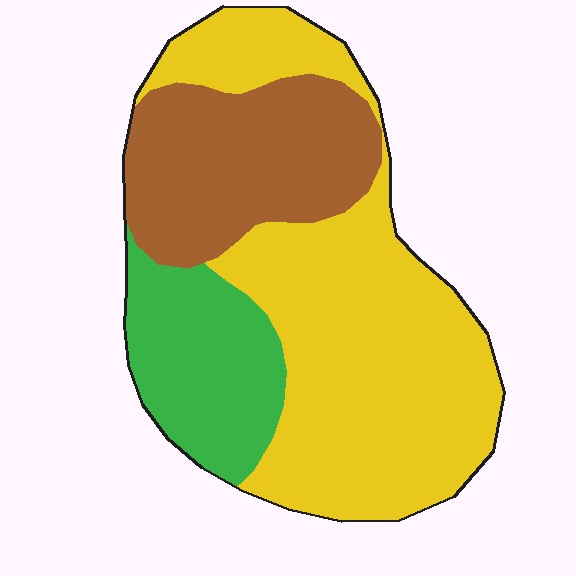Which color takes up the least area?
Green, at roughly 20%.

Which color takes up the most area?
Yellow, at roughly 55%.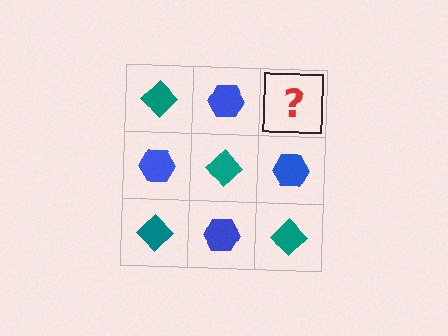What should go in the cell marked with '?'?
The missing cell should contain a teal diamond.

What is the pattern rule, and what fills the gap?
The rule is that it alternates teal diamond and blue hexagon in a checkerboard pattern. The gap should be filled with a teal diamond.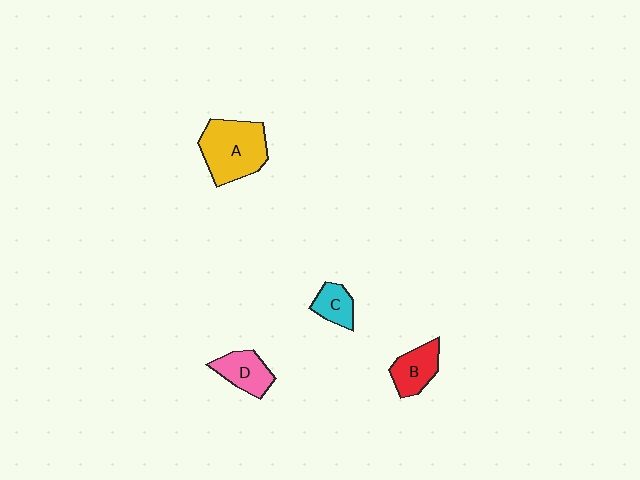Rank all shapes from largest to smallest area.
From largest to smallest: A (yellow), B (red), D (pink), C (cyan).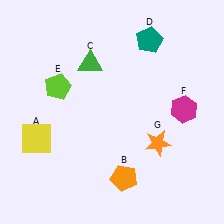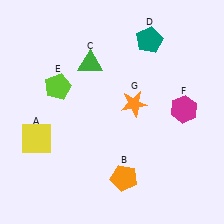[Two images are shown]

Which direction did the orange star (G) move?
The orange star (G) moved up.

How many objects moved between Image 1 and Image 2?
1 object moved between the two images.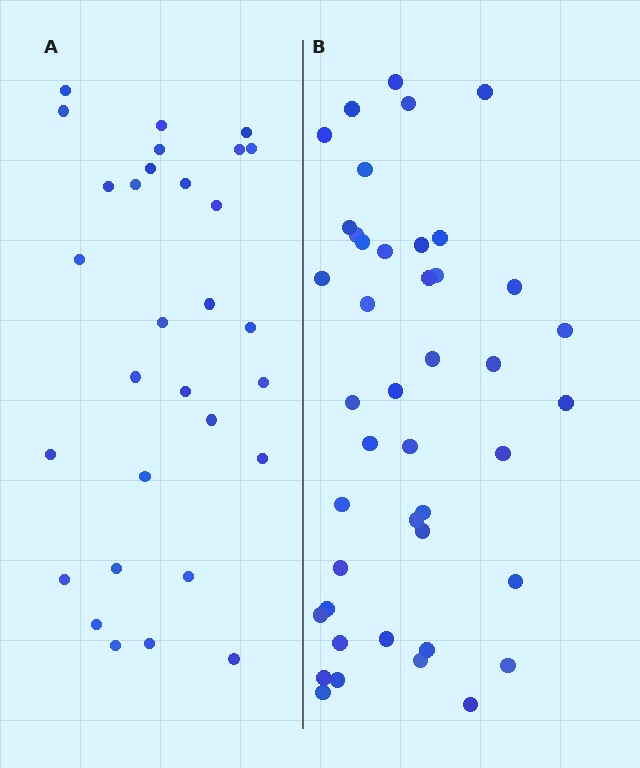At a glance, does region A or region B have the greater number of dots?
Region B (the right region) has more dots.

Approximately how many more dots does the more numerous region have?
Region B has approximately 15 more dots than region A.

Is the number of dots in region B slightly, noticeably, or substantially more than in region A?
Region B has noticeably more, but not dramatically so. The ratio is roughly 1.4 to 1.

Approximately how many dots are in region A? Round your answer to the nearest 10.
About 30 dots.